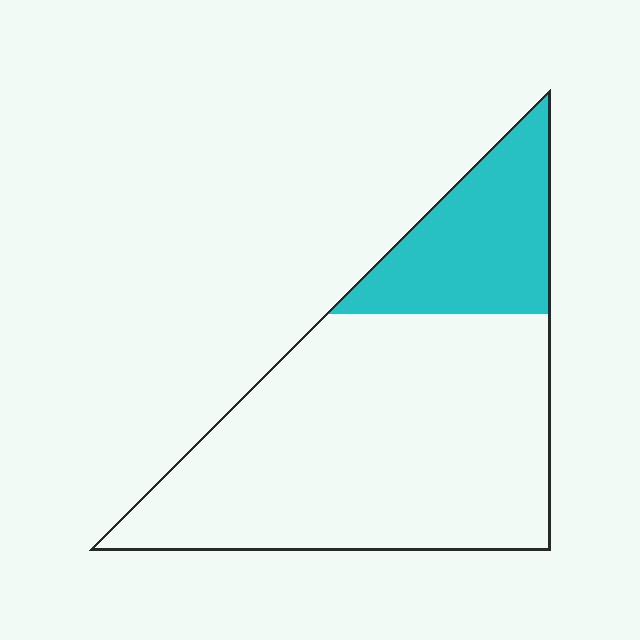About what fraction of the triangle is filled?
About one quarter (1/4).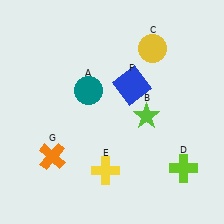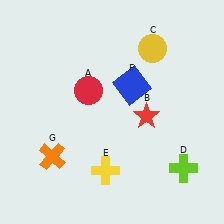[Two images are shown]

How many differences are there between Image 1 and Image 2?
There are 2 differences between the two images.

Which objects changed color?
A changed from teal to red. B changed from lime to red.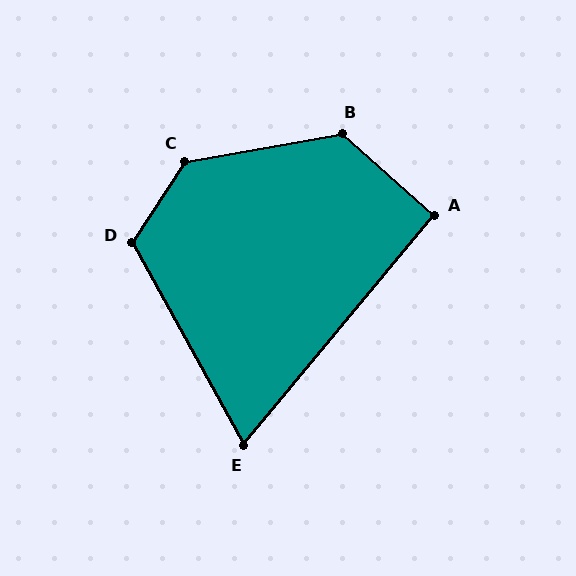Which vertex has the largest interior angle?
C, at approximately 133 degrees.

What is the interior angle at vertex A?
Approximately 92 degrees (approximately right).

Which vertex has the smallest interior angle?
E, at approximately 69 degrees.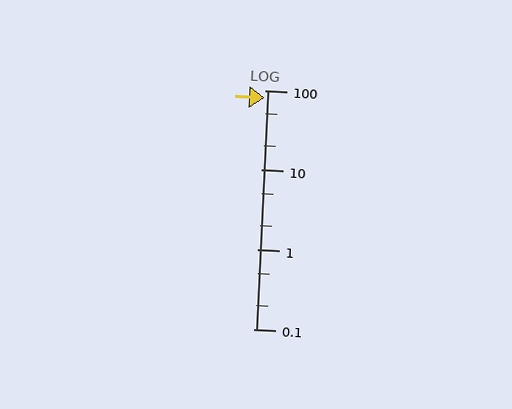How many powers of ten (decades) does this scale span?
The scale spans 3 decades, from 0.1 to 100.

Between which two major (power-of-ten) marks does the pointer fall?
The pointer is between 10 and 100.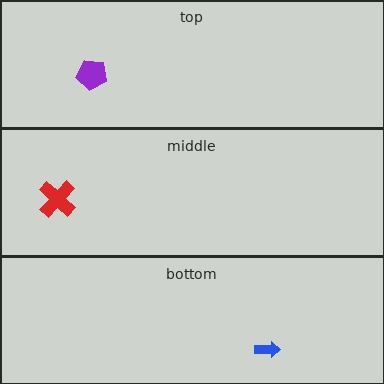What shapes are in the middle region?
The red cross.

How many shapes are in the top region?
1.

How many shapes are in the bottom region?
1.